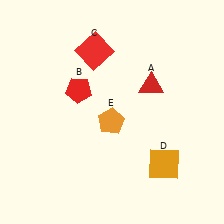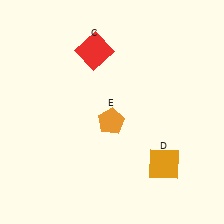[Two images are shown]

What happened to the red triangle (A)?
The red triangle (A) was removed in Image 2. It was in the top-right area of Image 1.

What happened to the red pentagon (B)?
The red pentagon (B) was removed in Image 2. It was in the top-left area of Image 1.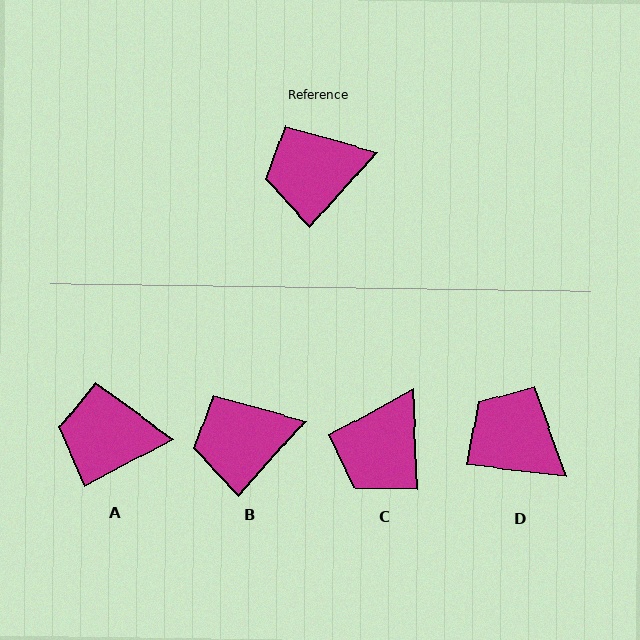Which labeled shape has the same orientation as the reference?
B.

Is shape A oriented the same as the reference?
No, it is off by about 20 degrees.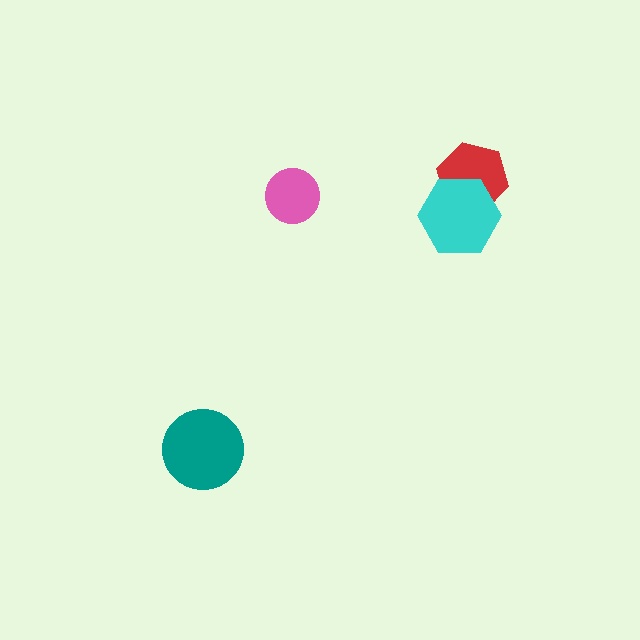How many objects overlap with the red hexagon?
1 object overlaps with the red hexagon.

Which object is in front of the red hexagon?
The cyan hexagon is in front of the red hexagon.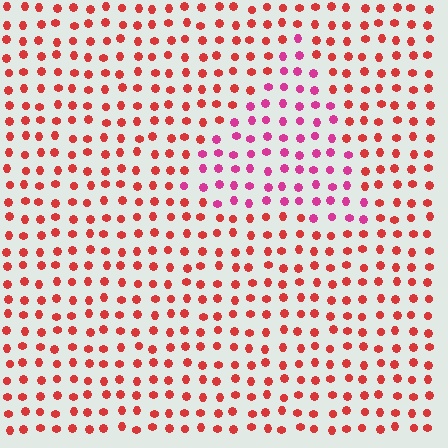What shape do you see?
I see a triangle.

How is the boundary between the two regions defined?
The boundary is defined purely by a slight shift in hue (about 36 degrees). Spacing, size, and orientation are identical on both sides.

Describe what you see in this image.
The image is filled with small red elements in a uniform arrangement. A triangle-shaped region is visible where the elements are tinted to a slightly different hue, forming a subtle color boundary.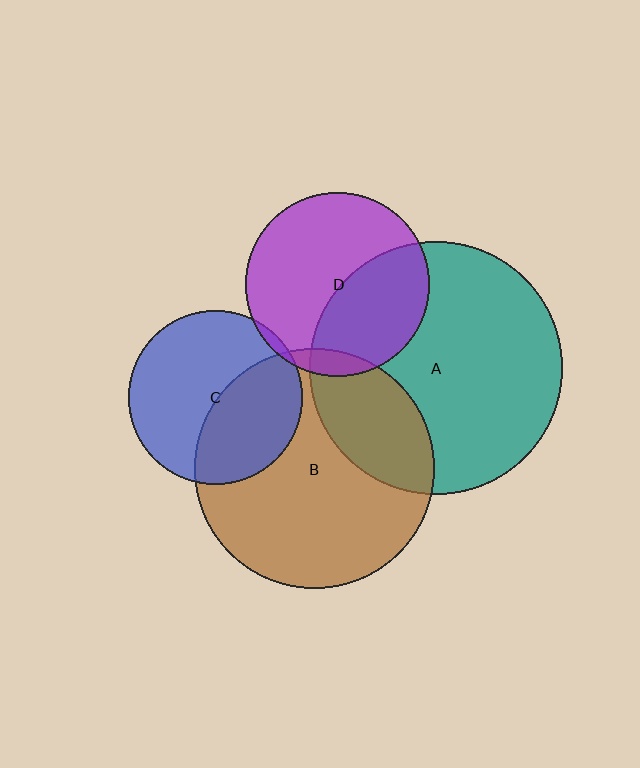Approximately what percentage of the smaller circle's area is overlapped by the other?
Approximately 5%.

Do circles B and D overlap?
Yes.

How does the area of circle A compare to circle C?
Approximately 2.1 times.